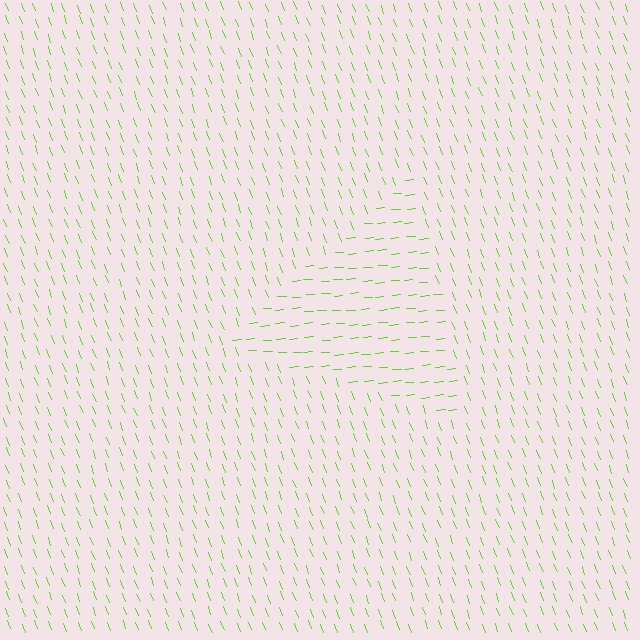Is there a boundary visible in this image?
Yes, there is a texture boundary formed by a change in line orientation.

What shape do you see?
I see a triangle.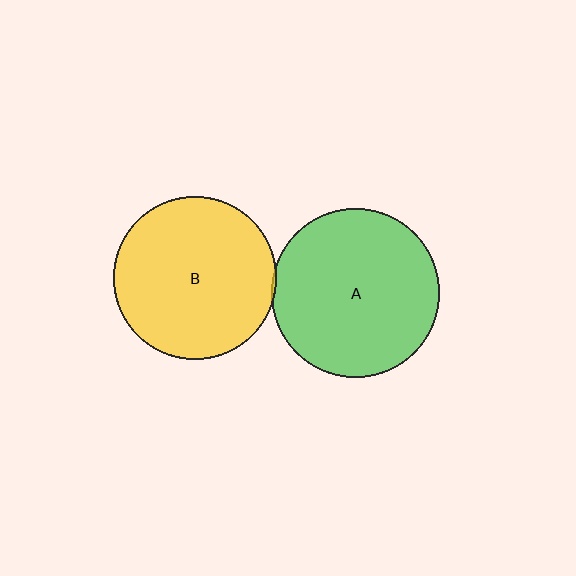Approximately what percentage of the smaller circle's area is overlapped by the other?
Approximately 5%.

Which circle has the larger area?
Circle A (green).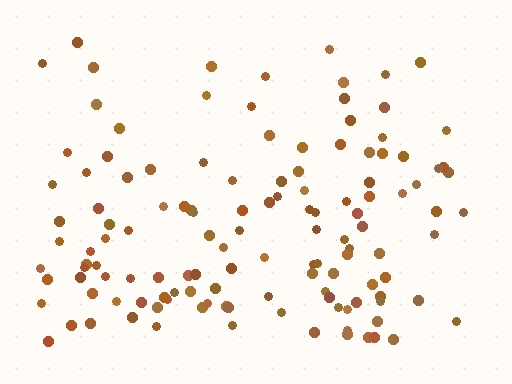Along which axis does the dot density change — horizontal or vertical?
Vertical.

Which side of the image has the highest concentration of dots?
The bottom.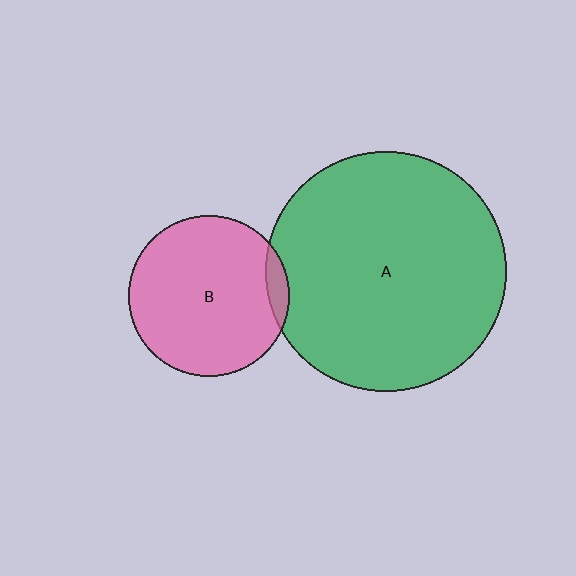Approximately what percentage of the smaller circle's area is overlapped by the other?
Approximately 5%.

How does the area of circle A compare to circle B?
Approximately 2.2 times.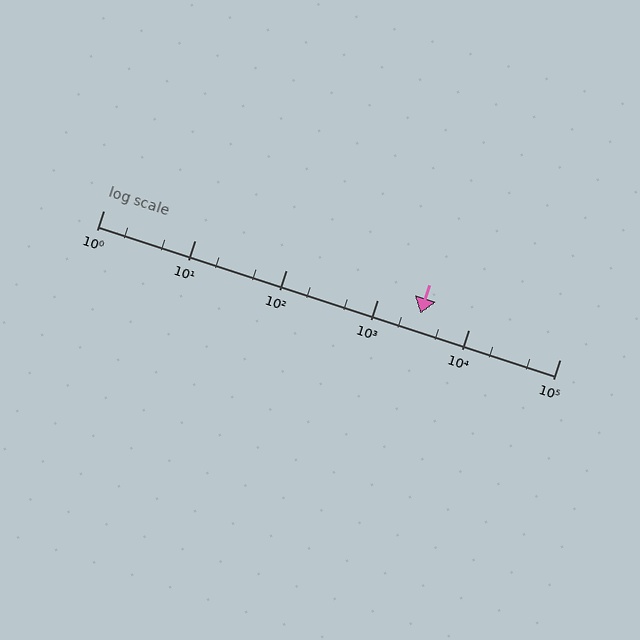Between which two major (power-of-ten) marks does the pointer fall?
The pointer is between 1000 and 10000.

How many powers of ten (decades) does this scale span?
The scale spans 5 decades, from 1 to 100000.